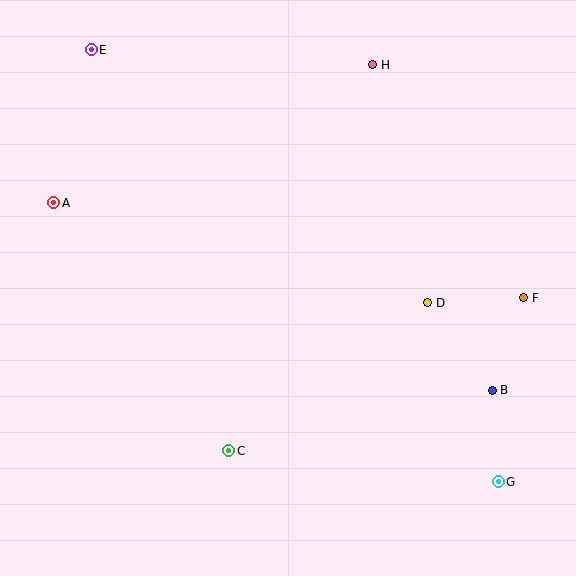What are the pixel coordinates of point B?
Point B is at (492, 390).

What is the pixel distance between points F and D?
The distance between F and D is 96 pixels.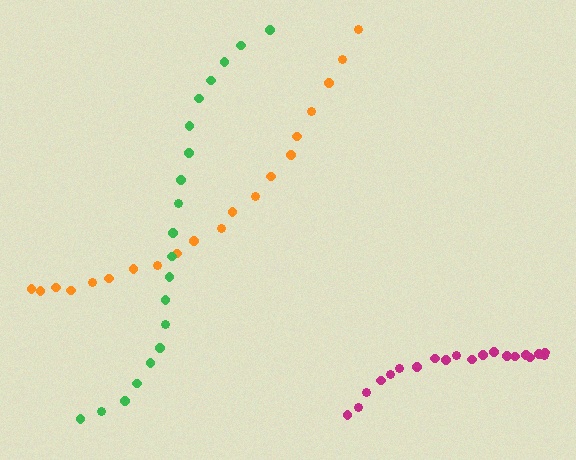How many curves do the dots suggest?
There are 3 distinct paths.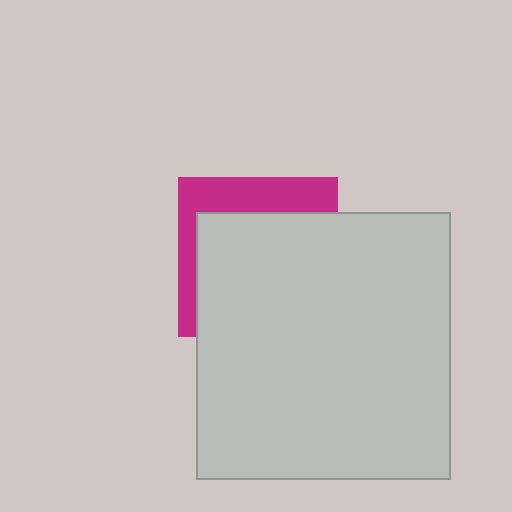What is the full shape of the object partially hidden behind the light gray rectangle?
The partially hidden object is a magenta square.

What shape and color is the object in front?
The object in front is a light gray rectangle.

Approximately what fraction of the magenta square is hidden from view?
Roughly 70% of the magenta square is hidden behind the light gray rectangle.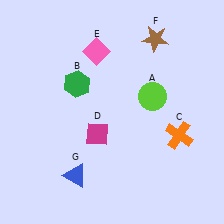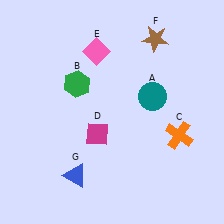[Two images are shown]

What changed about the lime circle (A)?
In Image 1, A is lime. In Image 2, it changed to teal.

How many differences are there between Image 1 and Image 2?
There is 1 difference between the two images.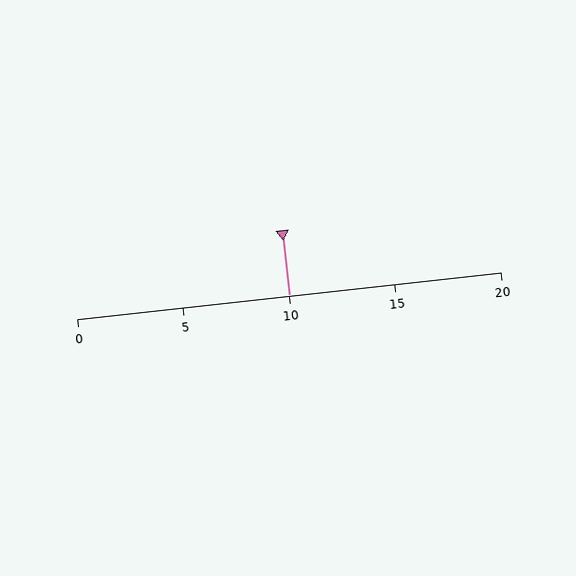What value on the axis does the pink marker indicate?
The marker indicates approximately 10.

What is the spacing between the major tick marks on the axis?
The major ticks are spaced 5 apart.